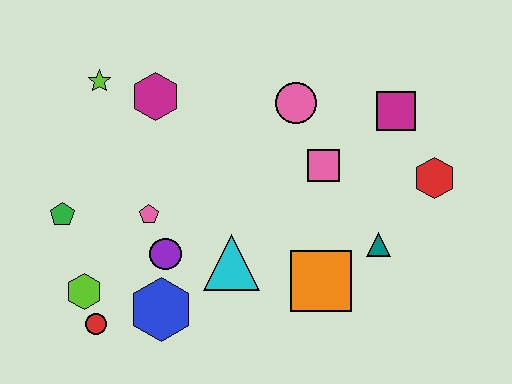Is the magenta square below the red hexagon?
No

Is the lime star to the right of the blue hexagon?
No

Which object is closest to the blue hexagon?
The purple circle is closest to the blue hexagon.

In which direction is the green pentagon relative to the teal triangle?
The green pentagon is to the left of the teal triangle.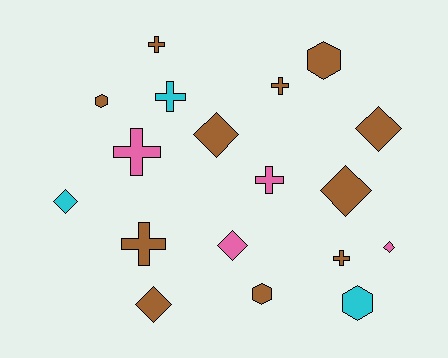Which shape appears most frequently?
Cross, with 7 objects.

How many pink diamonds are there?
There are 2 pink diamonds.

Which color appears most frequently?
Brown, with 11 objects.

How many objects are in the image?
There are 18 objects.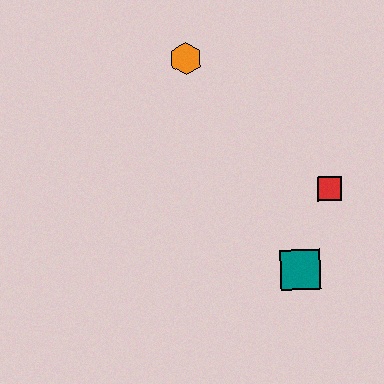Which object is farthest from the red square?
The orange hexagon is farthest from the red square.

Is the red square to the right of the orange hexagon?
Yes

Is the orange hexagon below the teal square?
No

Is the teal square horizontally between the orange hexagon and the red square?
Yes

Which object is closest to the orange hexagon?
The red square is closest to the orange hexagon.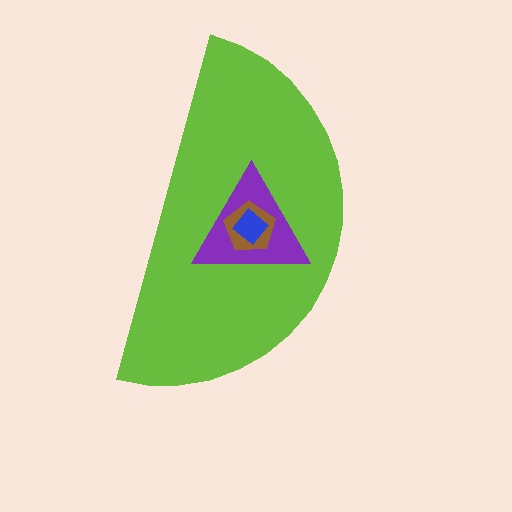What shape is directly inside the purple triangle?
The brown pentagon.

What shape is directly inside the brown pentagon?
The blue diamond.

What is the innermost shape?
The blue diamond.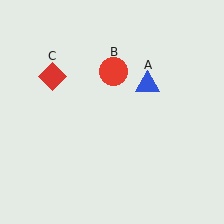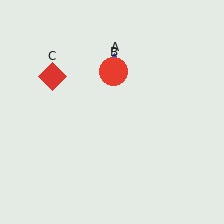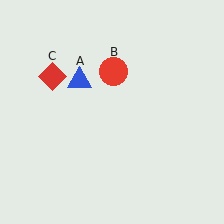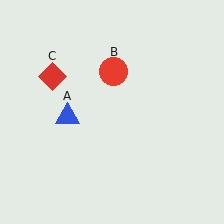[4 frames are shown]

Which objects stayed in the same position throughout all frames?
Red circle (object B) and red diamond (object C) remained stationary.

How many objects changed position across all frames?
1 object changed position: blue triangle (object A).